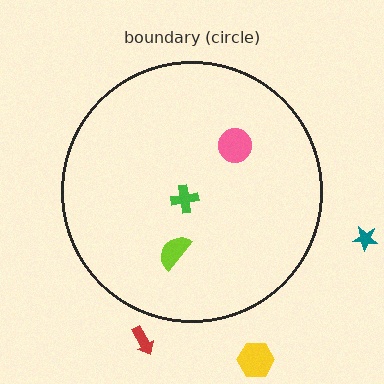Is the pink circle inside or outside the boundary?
Inside.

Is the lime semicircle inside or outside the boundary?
Inside.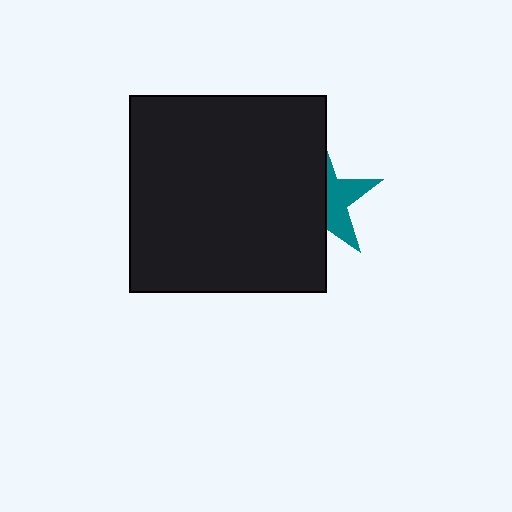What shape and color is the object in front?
The object in front is a black square.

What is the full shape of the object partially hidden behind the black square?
The partially hidden object is a teal star.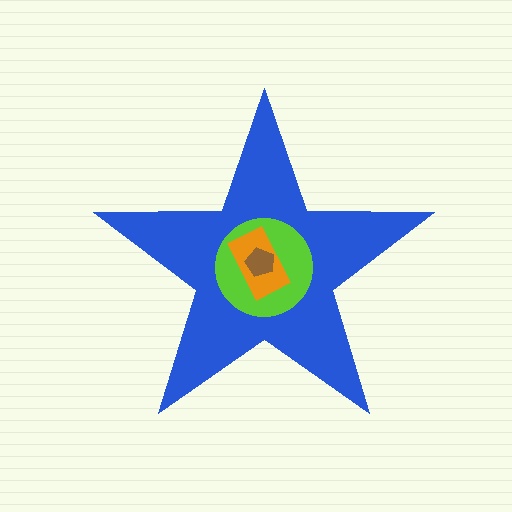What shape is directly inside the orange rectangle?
The brown pentagon.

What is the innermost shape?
The brown pentagon.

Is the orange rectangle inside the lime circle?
Yes.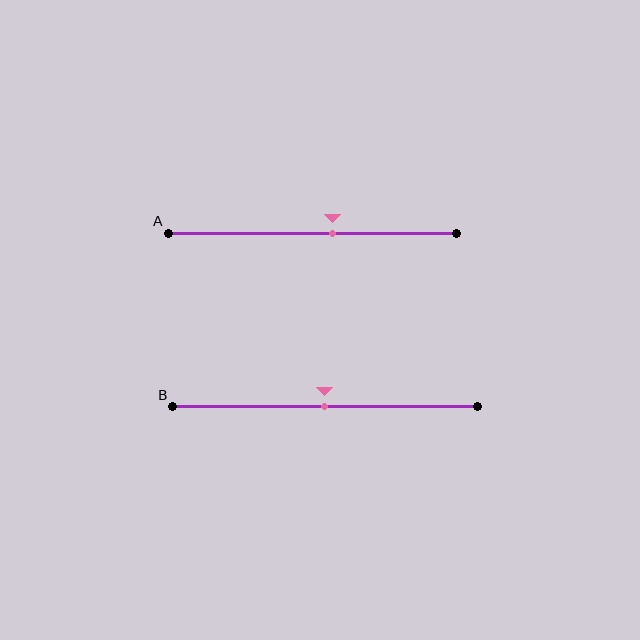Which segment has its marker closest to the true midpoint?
Segment B has its marker closest to the true midpoint.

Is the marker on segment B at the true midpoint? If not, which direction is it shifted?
Yes, the marker on segment B is at the true midpoint.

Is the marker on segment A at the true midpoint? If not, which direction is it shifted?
No, the marker on segment A is shifted to the right by about 7% of the segment length.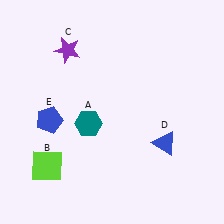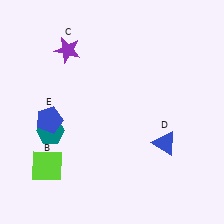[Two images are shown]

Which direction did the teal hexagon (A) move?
The teal hexagon (A) moved left.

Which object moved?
The teal hexagon (A) moved left.